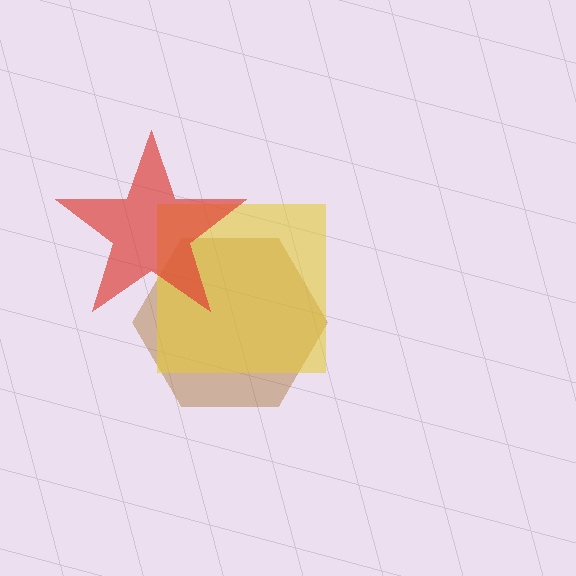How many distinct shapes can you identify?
There are 3 distinct shapes: a brown hexagon, a yellow square, a red star.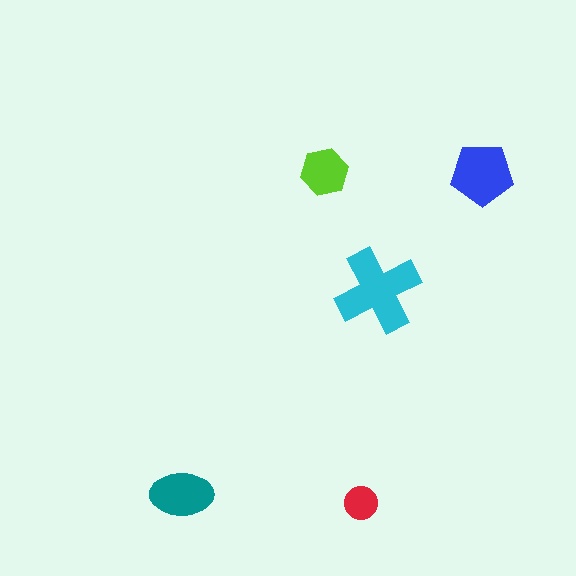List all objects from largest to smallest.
The cyan cross, the blue pentagon, the teal ellipse, the lime hexagon, the red circle.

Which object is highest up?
The lime hexagon is topmost.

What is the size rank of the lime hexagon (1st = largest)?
4th.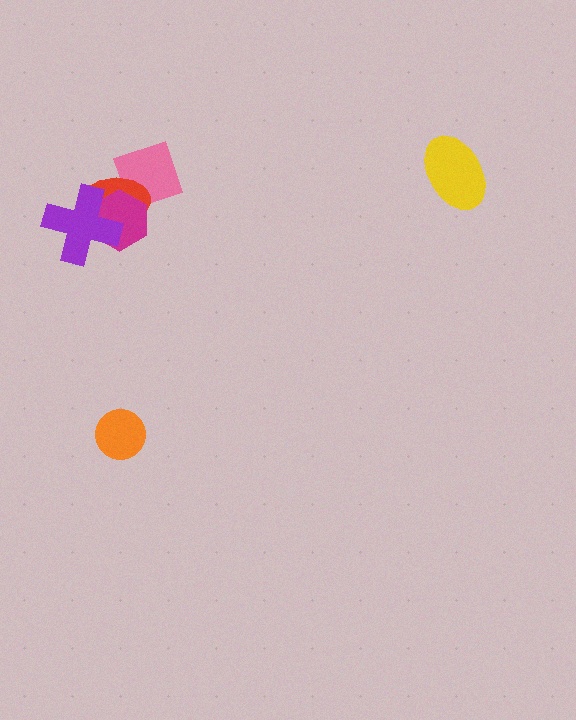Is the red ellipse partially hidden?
Yes, it is partially covered by another shape.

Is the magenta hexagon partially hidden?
Yes, it is partially covered by another shape.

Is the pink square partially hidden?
Yes, it is partially covered by another shape.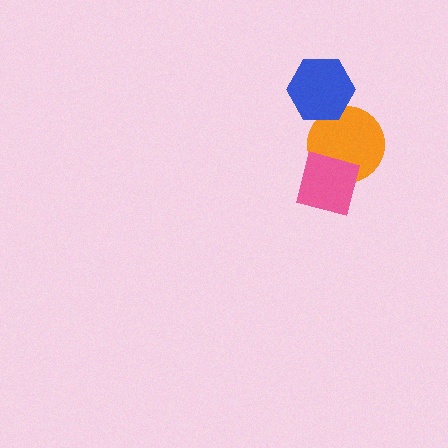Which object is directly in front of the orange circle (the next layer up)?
The pink square is directly in front of the orange circle.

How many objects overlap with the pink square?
1 object overlaps with the pink square.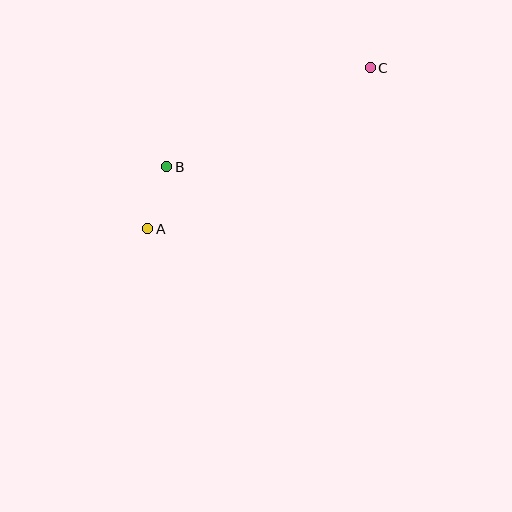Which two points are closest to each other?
Points A and B are closest to each other.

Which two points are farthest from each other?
Points A and C are farthest from each other.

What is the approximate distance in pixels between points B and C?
The distance between B and C is approximately 226 pixels.